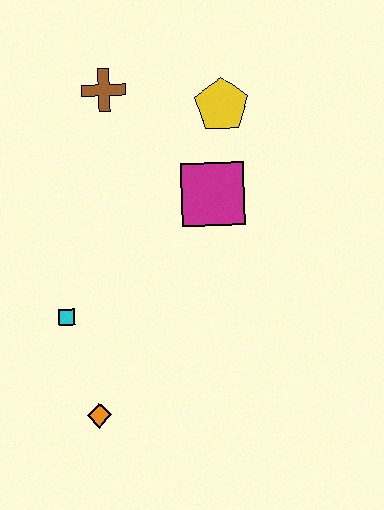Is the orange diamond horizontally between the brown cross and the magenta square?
No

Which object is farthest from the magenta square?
The orange diamond is farthest from the magenta square.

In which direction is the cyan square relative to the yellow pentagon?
The cyan square is below the yellow pentagon.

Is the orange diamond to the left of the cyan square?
No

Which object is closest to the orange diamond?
The cyan square is closest to the orange diamond.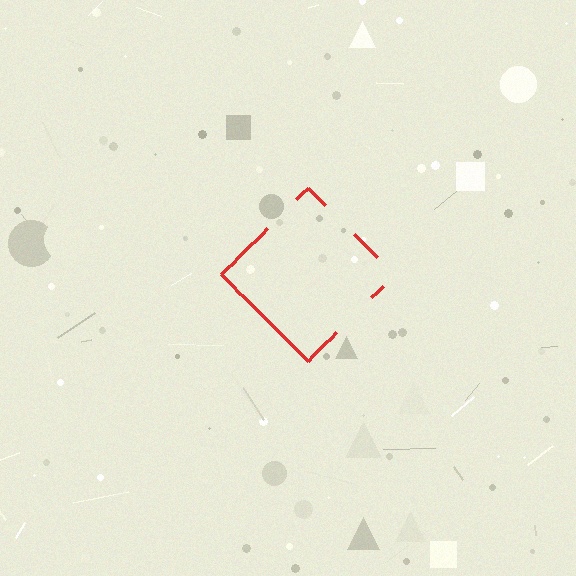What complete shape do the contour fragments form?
The contour fragments form a diamond.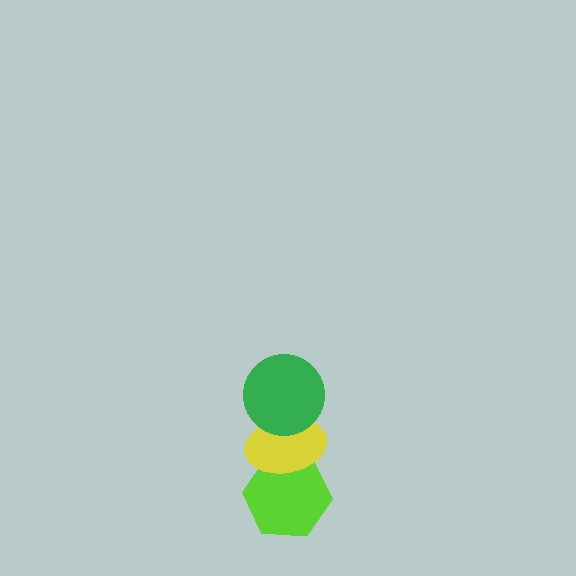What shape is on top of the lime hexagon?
The yellow ellipse is on top of the lime hexagon.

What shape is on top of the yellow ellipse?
The green circle is on top of the yellow ellipse.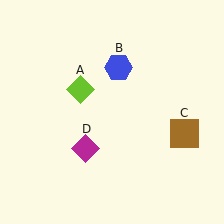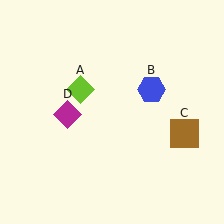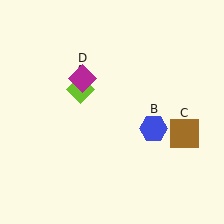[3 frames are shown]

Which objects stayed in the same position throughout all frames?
Lime diamond (object A) and brown square (object C) remained stationary.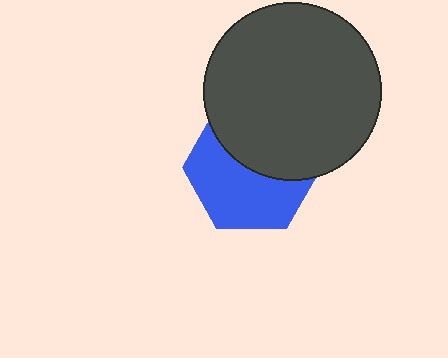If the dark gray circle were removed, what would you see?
You would see the complete blue hexagon.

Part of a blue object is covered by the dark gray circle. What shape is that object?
It is a hexagon.